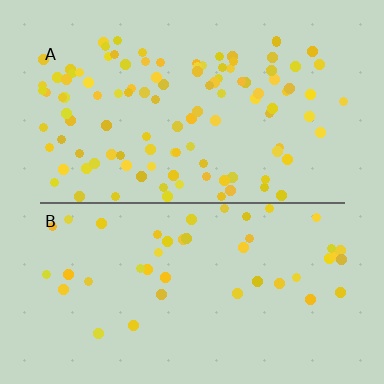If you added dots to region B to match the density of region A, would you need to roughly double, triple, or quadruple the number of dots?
Approximately triple.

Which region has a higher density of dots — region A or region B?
A (the top).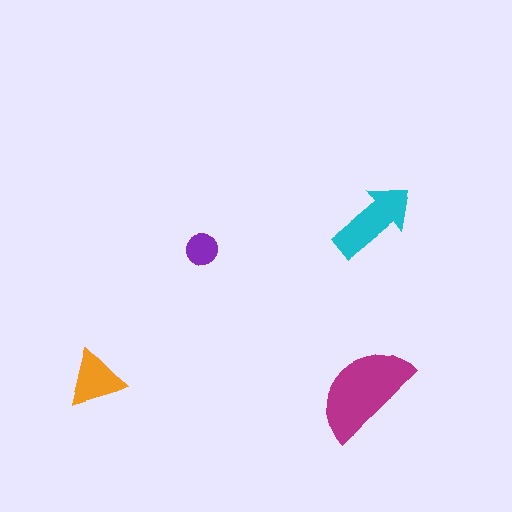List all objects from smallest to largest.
The purple circle, the orange triangle, the cyan arrow, the magenta semicircle.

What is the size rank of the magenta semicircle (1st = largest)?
1st.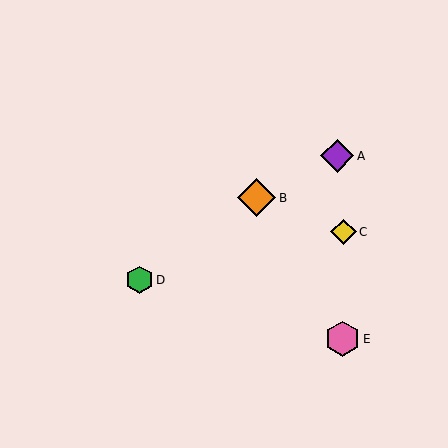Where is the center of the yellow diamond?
The center of the yellow diamond is at (343, 232).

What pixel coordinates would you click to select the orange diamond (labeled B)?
Click at (257, 198) to select the orange diamond B.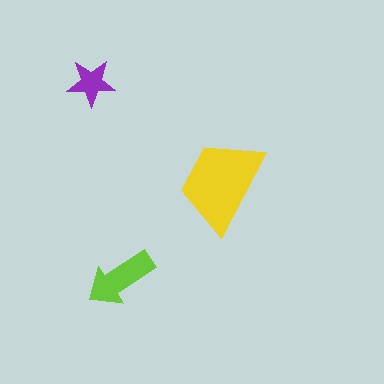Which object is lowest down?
The lime arrow is bottommost.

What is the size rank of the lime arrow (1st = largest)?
2nd.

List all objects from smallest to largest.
The purple star, the lime arrow, the yellow trapezoid.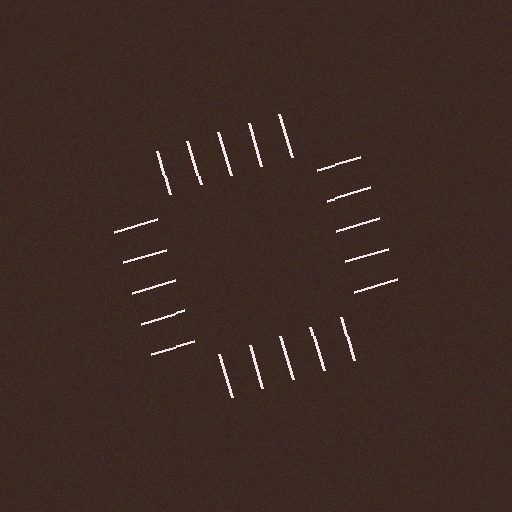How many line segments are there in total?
20 — 5 along each of the 4 edges.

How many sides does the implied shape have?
4 sides — the line-ends trace a square.